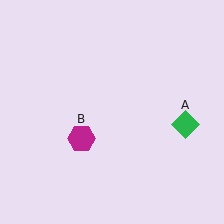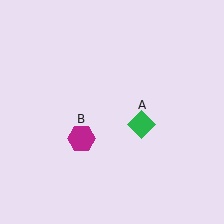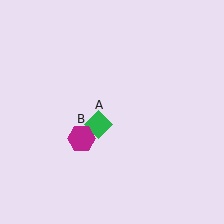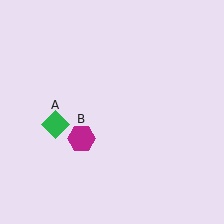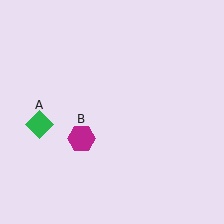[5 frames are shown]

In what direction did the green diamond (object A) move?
The green diamond (object A) moved left.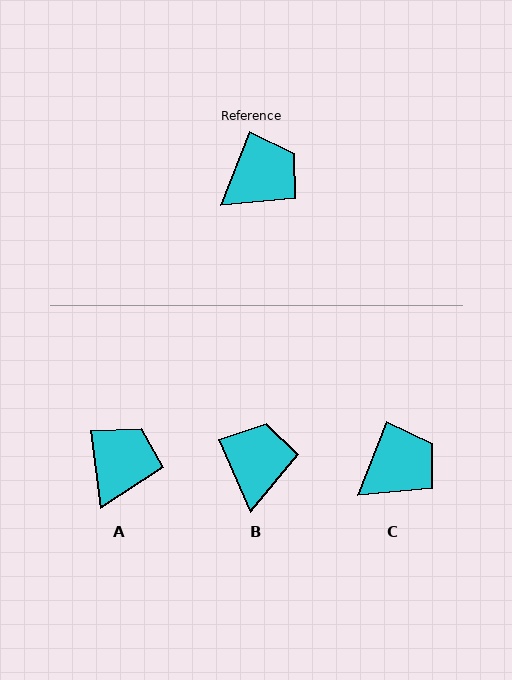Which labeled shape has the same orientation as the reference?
C.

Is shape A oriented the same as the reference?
No, it is off by about 28 degrees.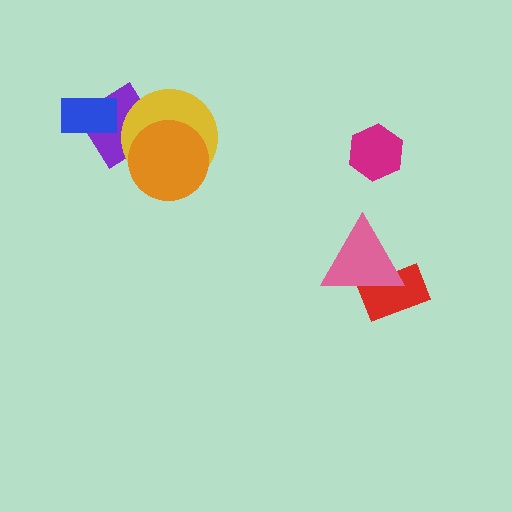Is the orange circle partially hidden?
No, no other shape covers it.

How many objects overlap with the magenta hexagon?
0 objects overlap with the magenta hexagon.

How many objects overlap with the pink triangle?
1 object overlaps with the pink triangle.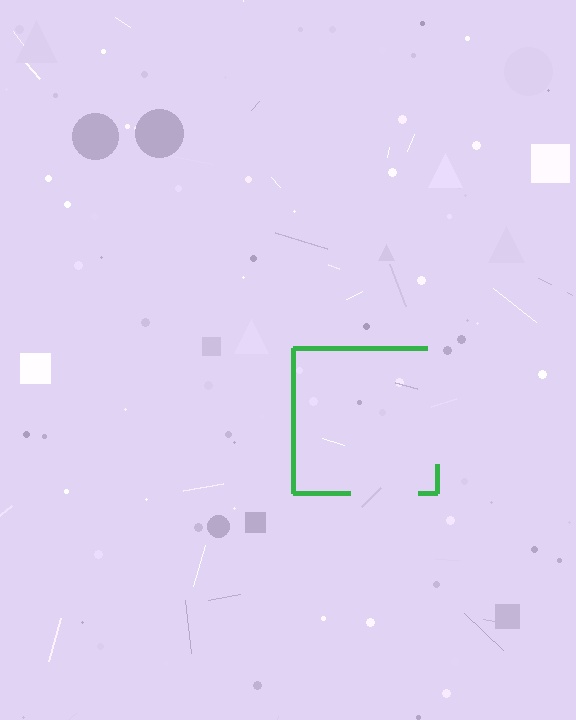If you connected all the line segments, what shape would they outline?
They would outline a square.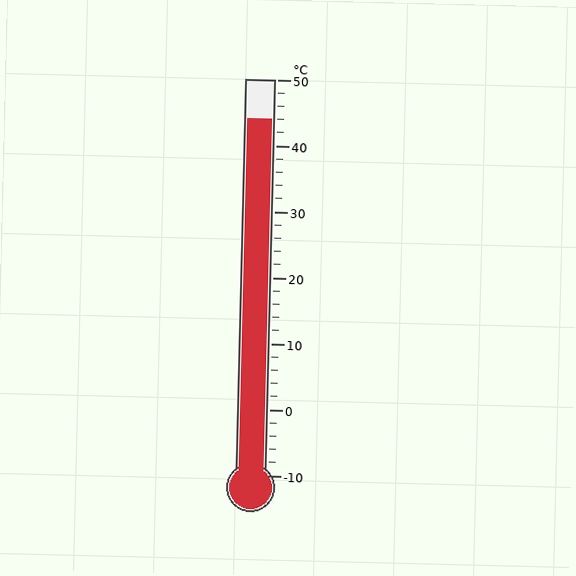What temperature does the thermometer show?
The thermometer shows approximately 44°C.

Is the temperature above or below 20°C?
The temperature is above 20°C.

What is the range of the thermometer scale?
The thermometer scale ranges from -10°C to 50°C.